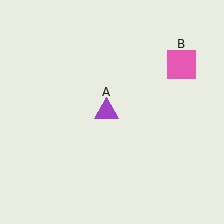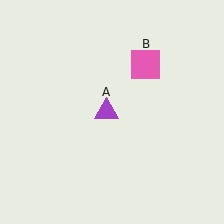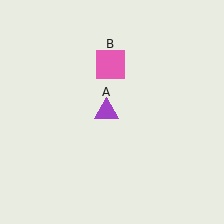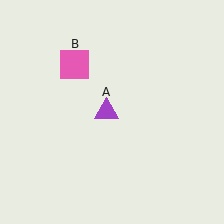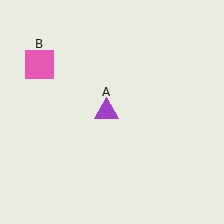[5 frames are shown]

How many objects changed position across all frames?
1 object changed position: pink square (object B).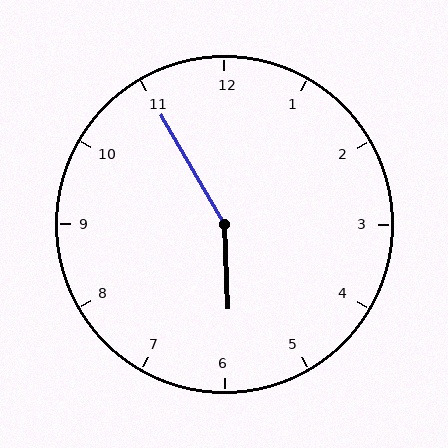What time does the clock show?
5:55.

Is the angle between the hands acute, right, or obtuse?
It is obtuse.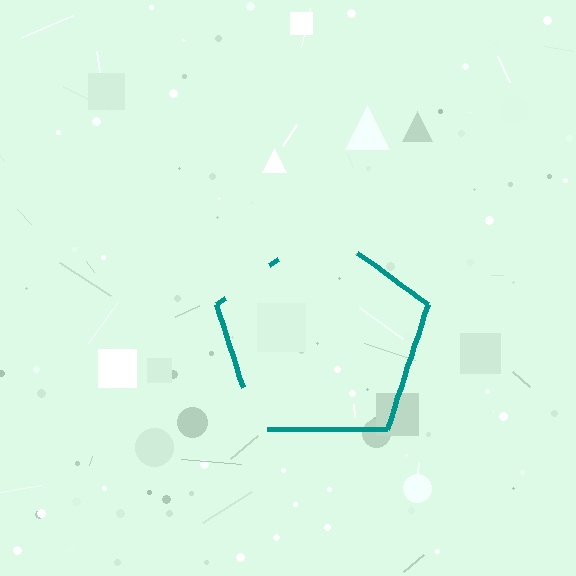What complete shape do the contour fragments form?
The contour fragments form a pentagon.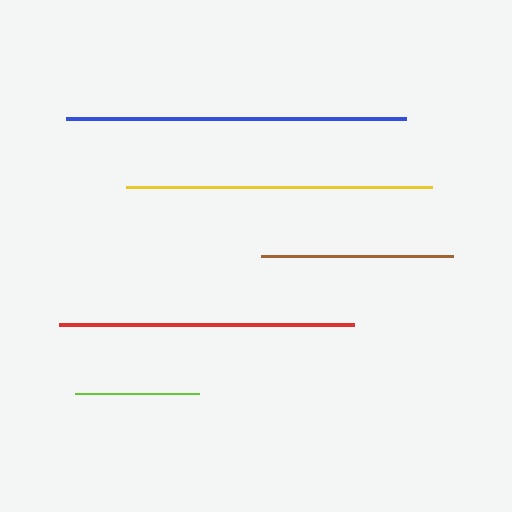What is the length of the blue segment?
The blue segment is approximately 340 pixels long.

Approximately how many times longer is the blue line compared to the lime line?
The blue line is approximately 2.7 times the length of the lime line.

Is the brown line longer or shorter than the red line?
The red line is longer than the brown line.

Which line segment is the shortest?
The lime line is the shortest at approximately 125 pixels.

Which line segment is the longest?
The blue line is the longest at approximately 340 pixels.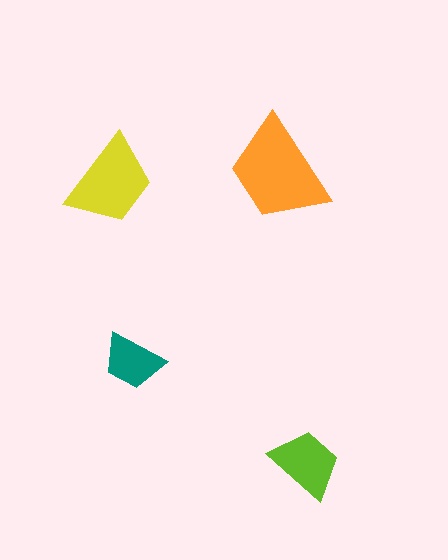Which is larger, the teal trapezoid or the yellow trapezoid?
The yellow one.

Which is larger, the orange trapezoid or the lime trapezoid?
The orange one.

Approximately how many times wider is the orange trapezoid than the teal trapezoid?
About 1.5 times wider.